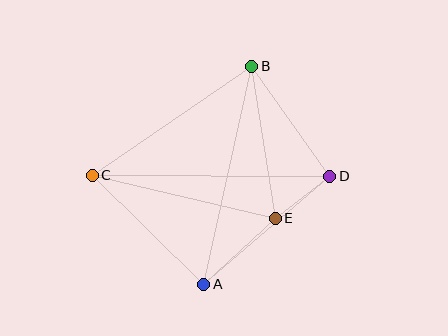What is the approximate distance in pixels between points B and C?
The distance between B and C is approximately 193 pixels.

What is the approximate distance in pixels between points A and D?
The distance between A and D is approximately 166 pixels.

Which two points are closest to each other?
Points D and E are closest to each other.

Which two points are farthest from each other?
Points C and D are farthest from each other.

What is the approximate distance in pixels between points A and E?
The distance between A and E is approximately 98 pixels.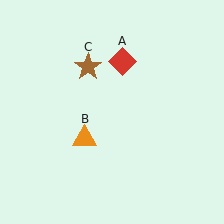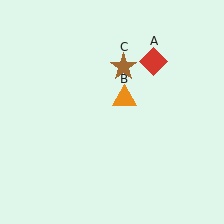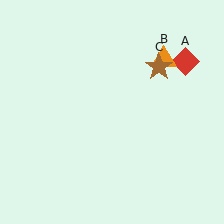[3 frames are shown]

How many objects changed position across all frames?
3 objects changed position: red diamond (object A), orange triangle (object B), brown star (object C).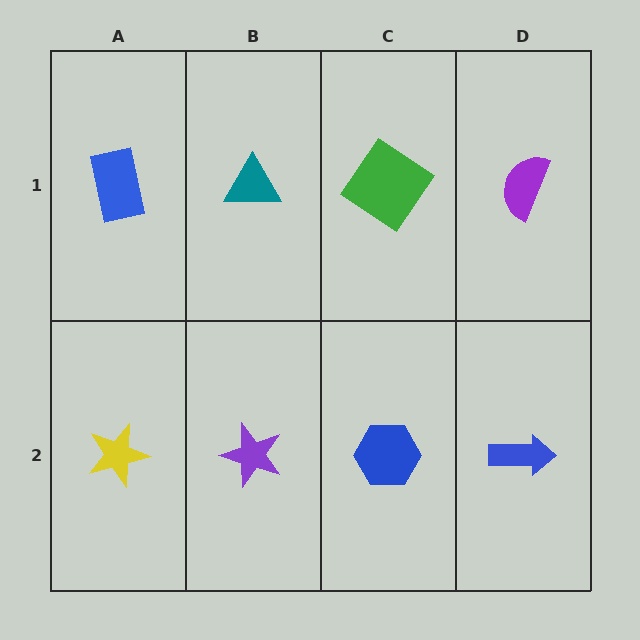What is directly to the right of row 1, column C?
A purple semicircle.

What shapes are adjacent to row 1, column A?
A yellow star (row 2, column A), a teal triangle (row 1, column B).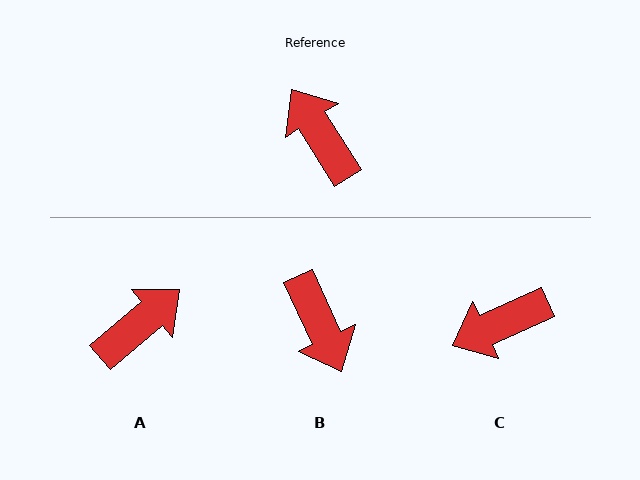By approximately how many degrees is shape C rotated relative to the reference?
Approximately 82 degrees counter-clockwise.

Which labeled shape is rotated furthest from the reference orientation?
B, about 172 degrees away.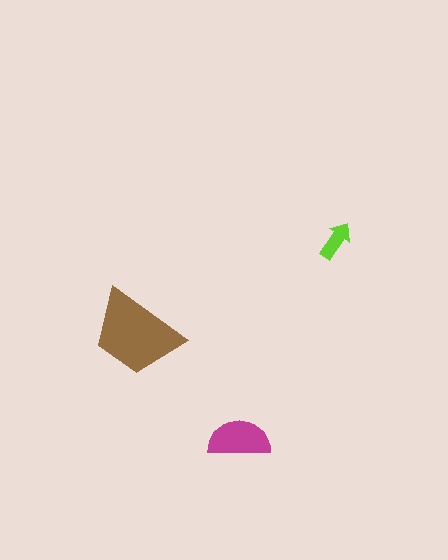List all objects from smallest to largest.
The lime arrow, the magenta semicircle, the brown trapezoid.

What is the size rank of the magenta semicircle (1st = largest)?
2nd.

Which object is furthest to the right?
The lime arrow is rightmost.